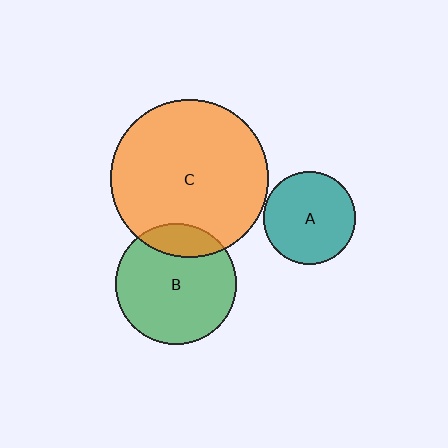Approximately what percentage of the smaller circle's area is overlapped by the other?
Approximately 20%.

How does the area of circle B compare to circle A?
Approximately 1.7 times.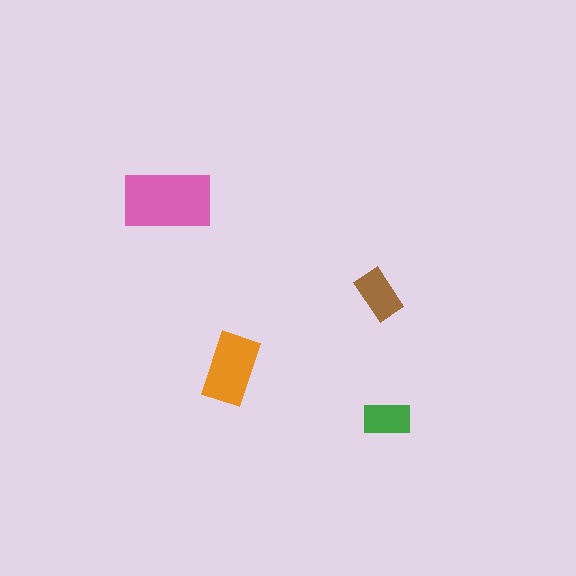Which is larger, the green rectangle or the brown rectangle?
The brown one.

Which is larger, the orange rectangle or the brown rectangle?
The orange one.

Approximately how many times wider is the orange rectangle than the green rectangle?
About 1.5 times wider.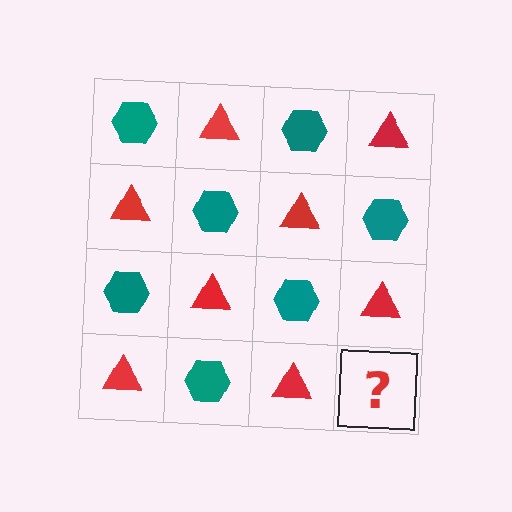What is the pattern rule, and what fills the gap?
The rule is that it alternates teal hexagon and red triangle in a checkerboard pattern. The gap should be filled with a teal hexagon.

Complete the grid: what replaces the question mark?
The question mark should be replaced with a teal hexagon.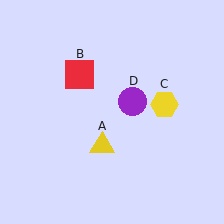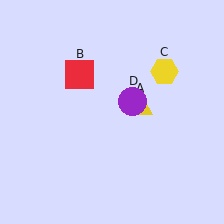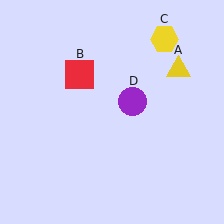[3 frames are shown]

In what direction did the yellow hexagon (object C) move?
The yellow hexagon (object C) moved up.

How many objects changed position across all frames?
2 objects changed position: yellow triangle (object A), yellow hexagon (object C).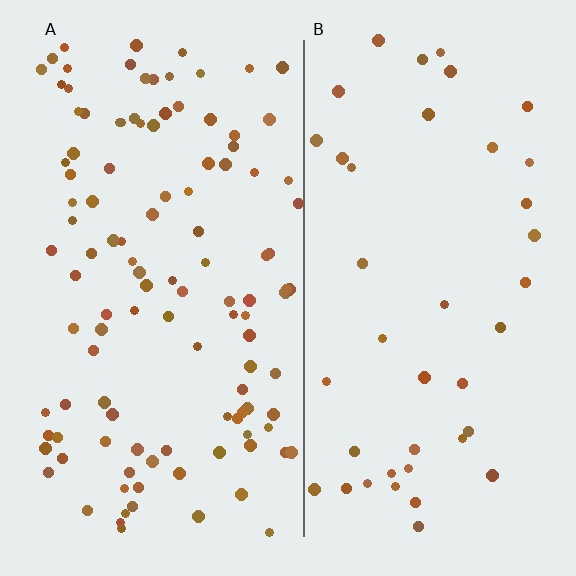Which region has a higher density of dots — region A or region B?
A (the left).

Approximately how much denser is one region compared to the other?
Approximately 2.9× — region A over region B.